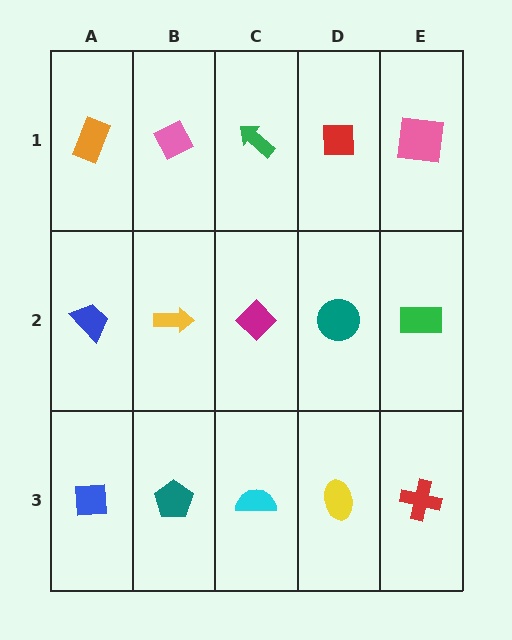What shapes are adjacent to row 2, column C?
A green arrow (row 1, column C), a cyan semicircle (row 3, column C), a yellow arrow (row 2, column B), a teal circle (row 2, column D).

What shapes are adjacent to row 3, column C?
A magenta diamond (row 2, column C), a teal pentagon (row 3, column B), a yellow ellipse (row 3, column D).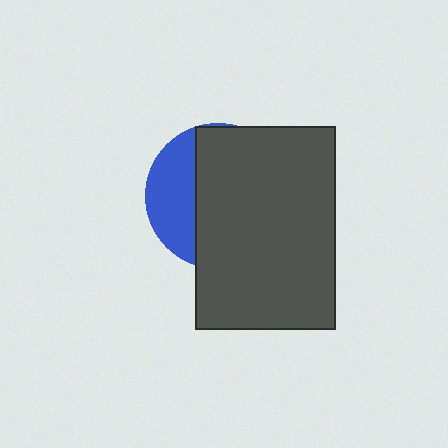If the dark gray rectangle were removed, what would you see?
You would see the complete blue circle.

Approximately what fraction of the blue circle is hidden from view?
Roughly 69% of the blue circle is hidden behind the dark gray rectangle.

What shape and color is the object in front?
The object in front is a dark gray rectangle.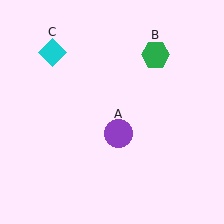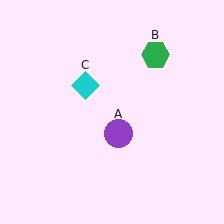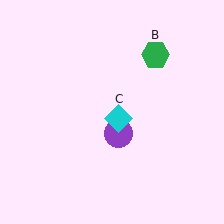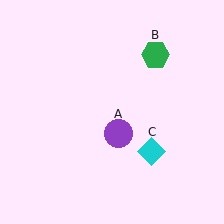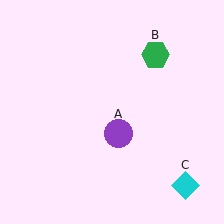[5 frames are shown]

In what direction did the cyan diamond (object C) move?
The cyan diamond (object C) moved down and to the right.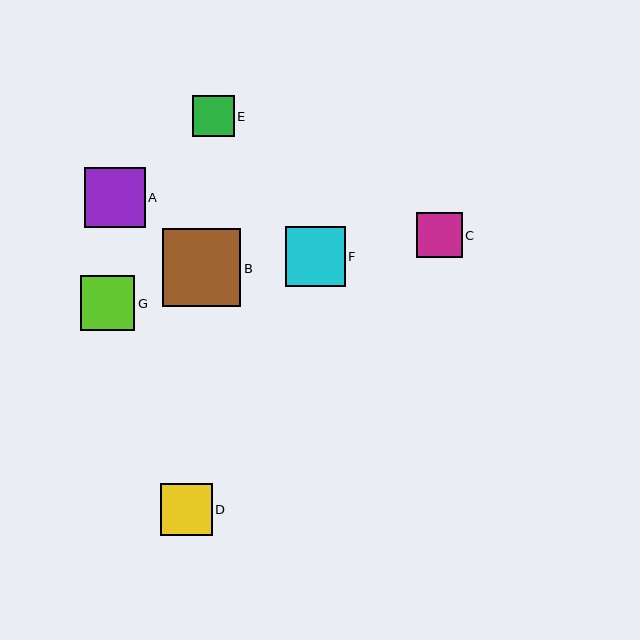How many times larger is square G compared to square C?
Square G is approximately 1.2 times the size of square C.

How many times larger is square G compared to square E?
Square G is approximately 1.3 times the size of square E.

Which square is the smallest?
Square E is the smallest with a size of approximately 42 pixels.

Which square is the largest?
Square B is the largest with a size of approximately 78 pixels.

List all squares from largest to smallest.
From largest to smallest: B, A, F, G, D, C, E.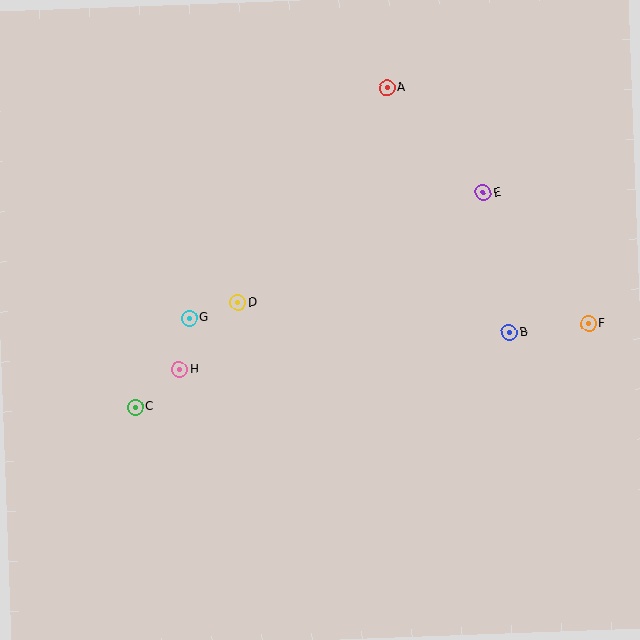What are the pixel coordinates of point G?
Point G is at (189, 318).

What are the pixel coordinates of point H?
Point H is at (180, 369).